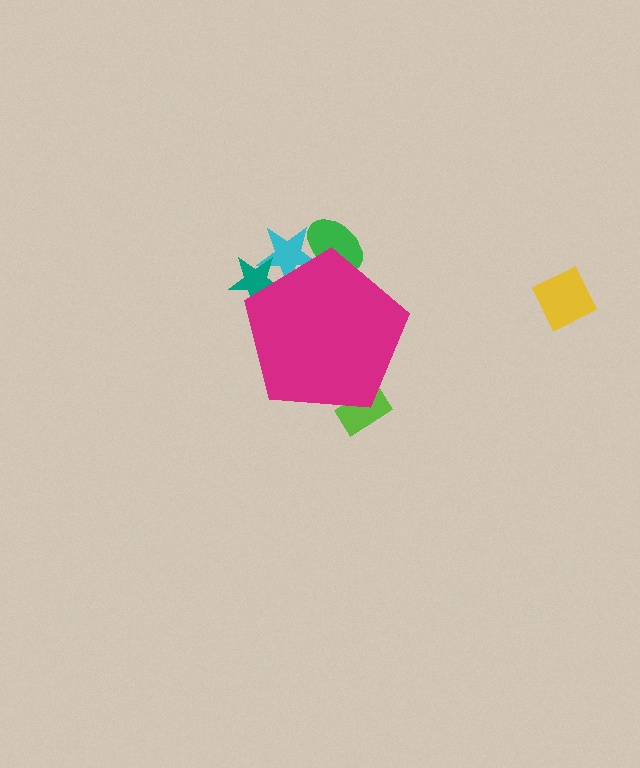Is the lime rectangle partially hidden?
Yes, the lime rectangle is partially hidden behind the magenta pentagon.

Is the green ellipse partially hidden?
Yes, the green ellipse is partially hidden behind the magenta pentagon.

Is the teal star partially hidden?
Yes, the teal star is partially hidden behind the magenta pentagon.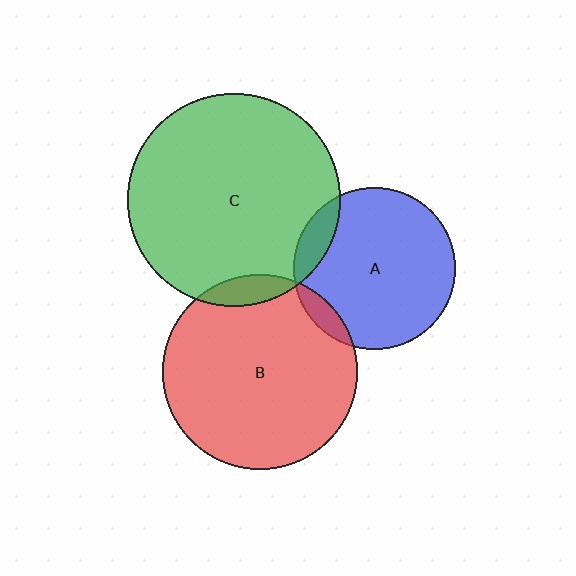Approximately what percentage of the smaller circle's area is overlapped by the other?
Approximately 5%.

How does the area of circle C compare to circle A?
Approximately 1.7 times.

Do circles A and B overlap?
Yes.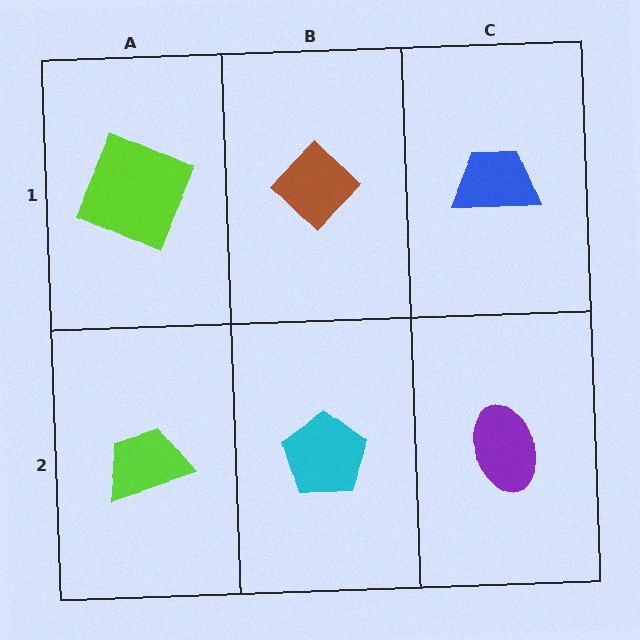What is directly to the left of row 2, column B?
A lime trapezoid.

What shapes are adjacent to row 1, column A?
A lime trapezoid (row 2, column A), a brown diamond (row 1, column B).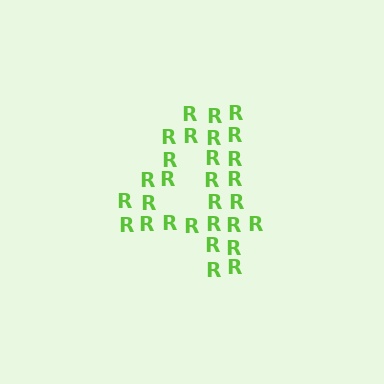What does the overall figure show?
The overall figure shows the digit 4.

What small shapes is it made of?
It is made of small letter R's.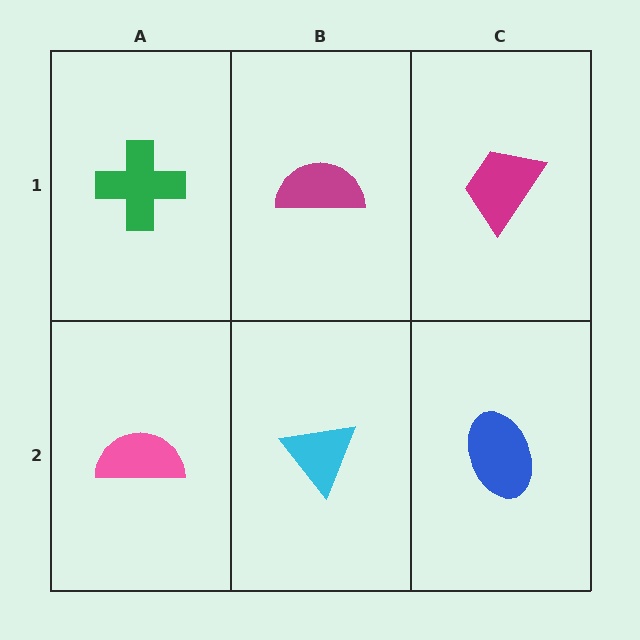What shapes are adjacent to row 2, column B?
A magenta semicircle (row 1, column B), a pink semicircle (row 2, column A), a blue ellipse (row 2, column C).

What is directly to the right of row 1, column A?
A magenta semicircle.